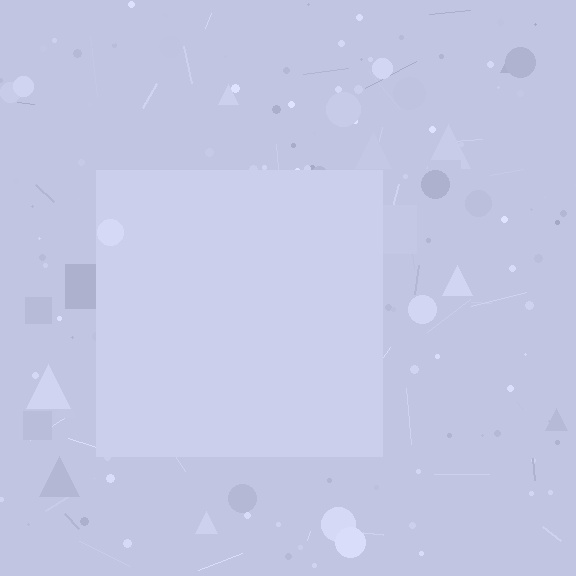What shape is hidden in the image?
A square is hidden in the image.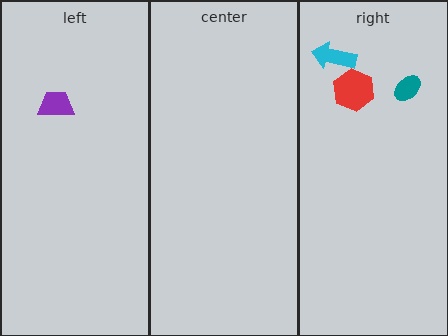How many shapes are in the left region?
1.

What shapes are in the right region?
The teal ellipse, the red hexagon, the cyan arrow.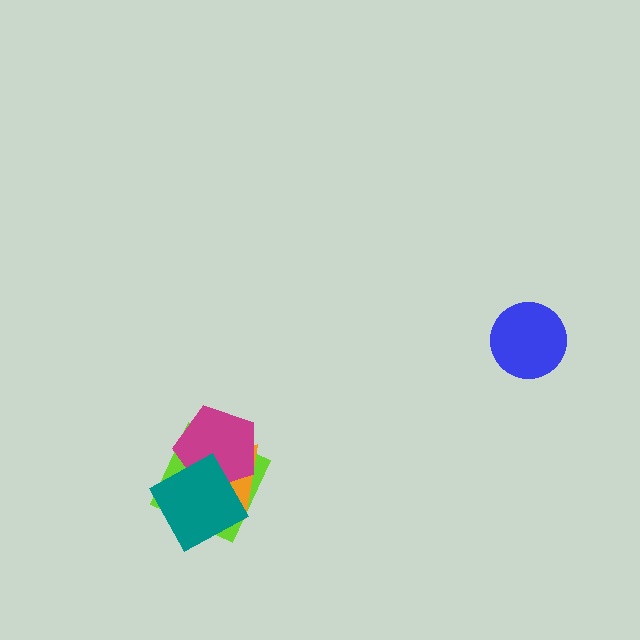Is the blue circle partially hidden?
No, no other shape covers it.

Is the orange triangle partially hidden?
Yes, it is partially covered by another shape.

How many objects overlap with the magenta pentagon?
3 objects overlap with the magenta pentagon.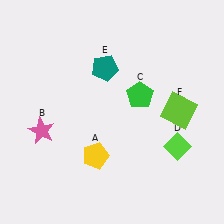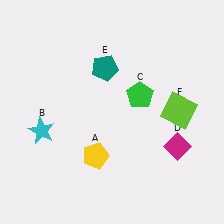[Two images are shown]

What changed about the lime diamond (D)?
In Image 1, D is lime. In Image 2, it changed to magenta.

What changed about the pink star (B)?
In Image 1, B is pink. In Image 2, it changed to cyan.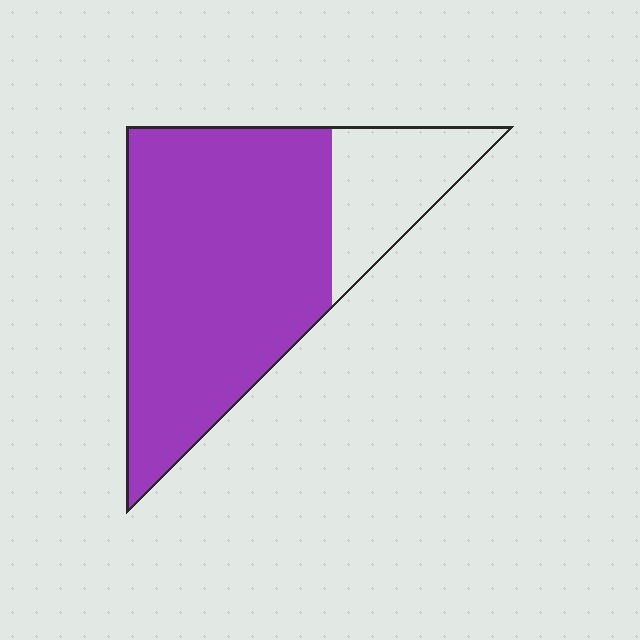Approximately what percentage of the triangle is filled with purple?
Approximately 80%.